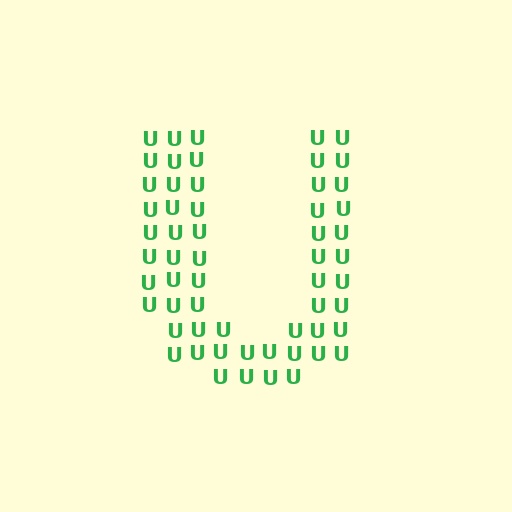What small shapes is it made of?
It is made of small letter U's.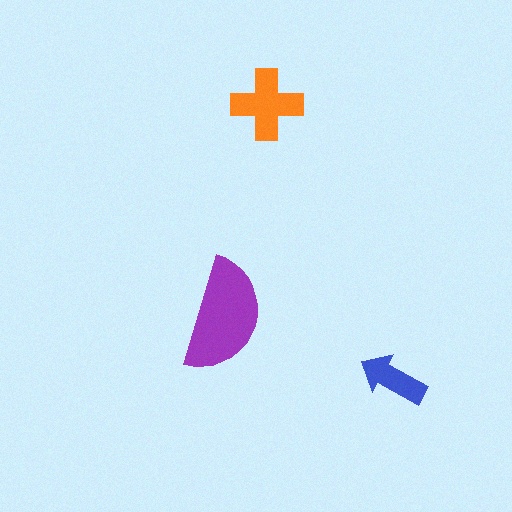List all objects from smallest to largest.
The blue arrow, the orange cross, the purple semicircle.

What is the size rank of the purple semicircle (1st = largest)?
1st.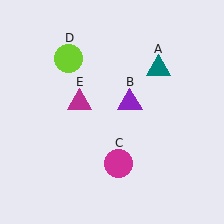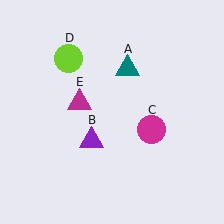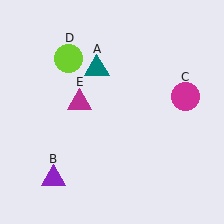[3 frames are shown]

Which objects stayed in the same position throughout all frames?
Lime circle (object D) and magenta triangle (object E) remained stationary.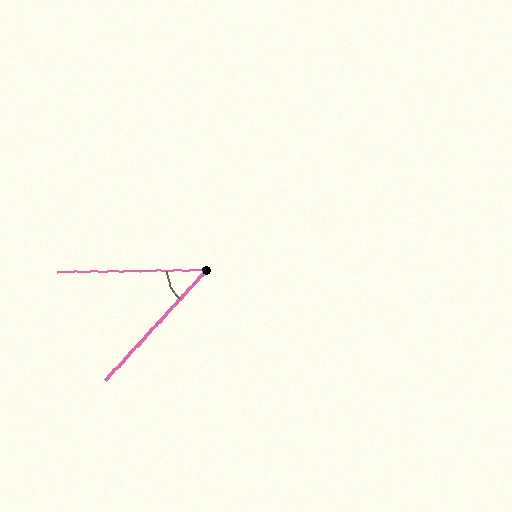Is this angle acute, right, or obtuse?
It is acute.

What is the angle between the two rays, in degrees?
Approximately 47 degrees.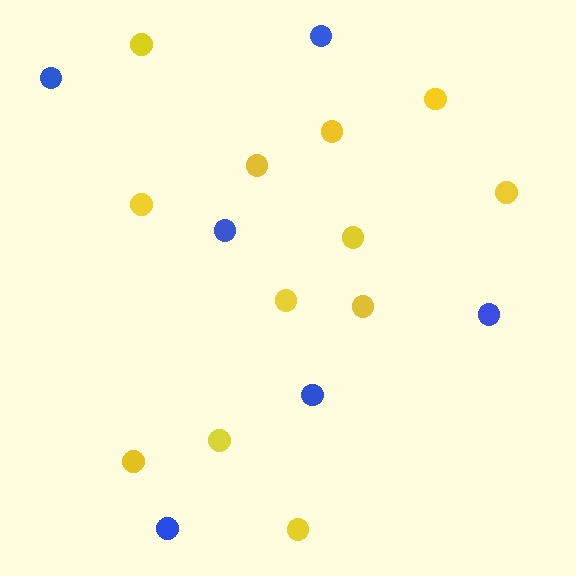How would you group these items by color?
There are 2 groups: one group of yellow circles (12) and one group of blue circles (6).